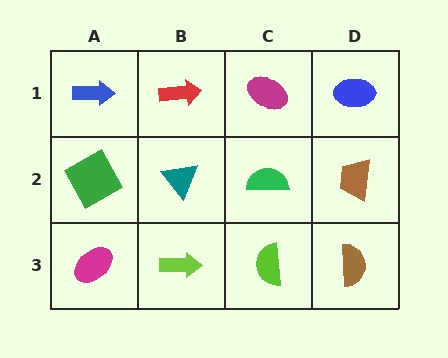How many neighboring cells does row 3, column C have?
3.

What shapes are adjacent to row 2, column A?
A blue arrow (row 1, column A), a magenta ellipse (row 3, column A), a teal triangle (row 2, column B).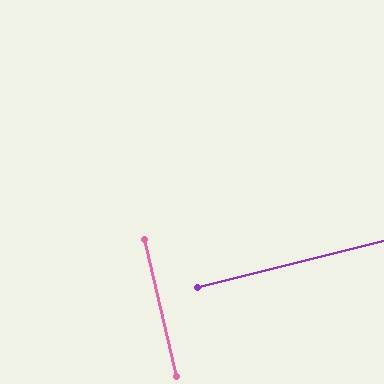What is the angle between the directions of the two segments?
Approximately 89 degrees.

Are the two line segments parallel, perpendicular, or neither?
Perpendicular — they meet at approximately 89°.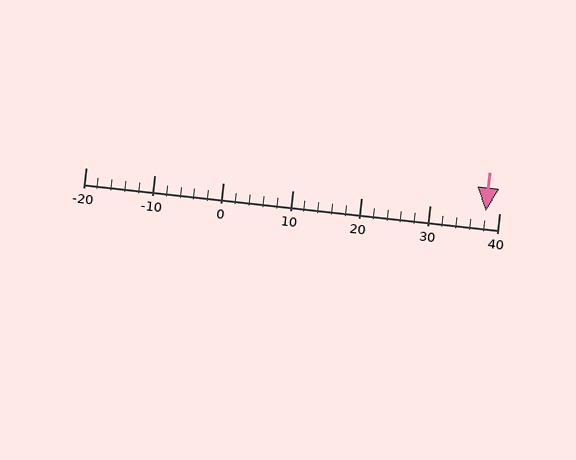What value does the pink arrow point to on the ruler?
The pink arrow points to approximately 38.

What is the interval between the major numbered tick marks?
The major tick marks are spaced 10 units apart.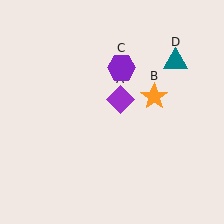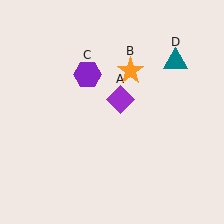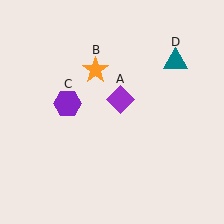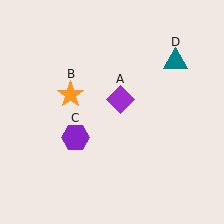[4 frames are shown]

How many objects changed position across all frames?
2 objects changed position: orange star (object B), purple hexagon (object C).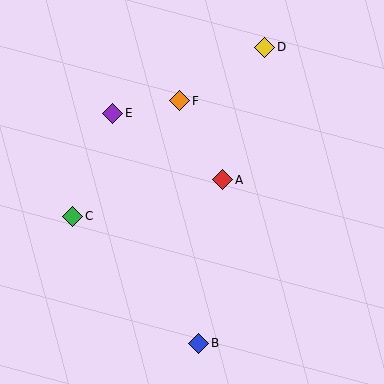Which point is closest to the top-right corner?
Point D is closest to the top-right corner.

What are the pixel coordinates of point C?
Point C is at (73, 216).